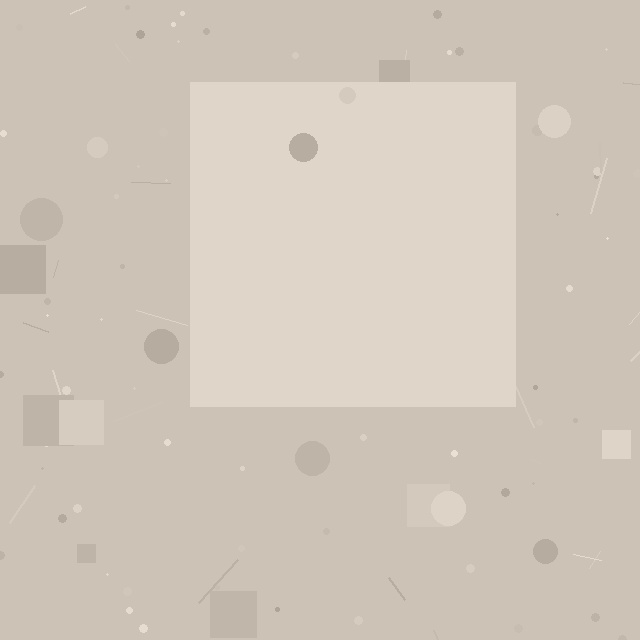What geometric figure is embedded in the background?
A square is embedded in the background.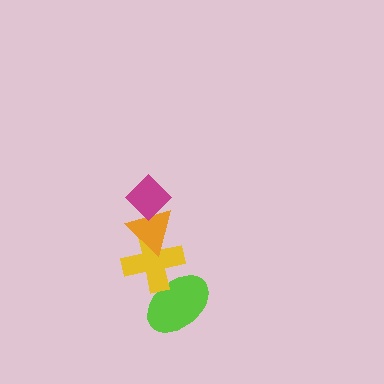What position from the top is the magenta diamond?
The magenta diamond is 1st from the top.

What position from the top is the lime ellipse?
The lime ellipse is 4th from the top.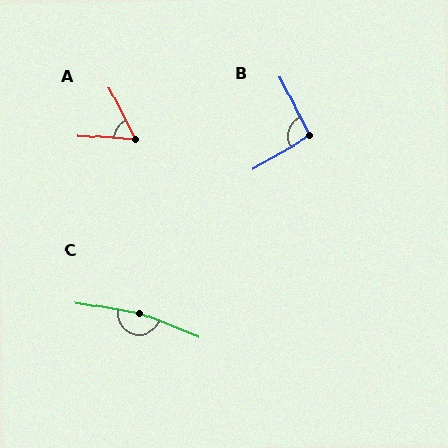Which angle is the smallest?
A, at approximately 59 degrees.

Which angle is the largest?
C, at approximately 167 degrees.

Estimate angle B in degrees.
Approximately 94 degrees.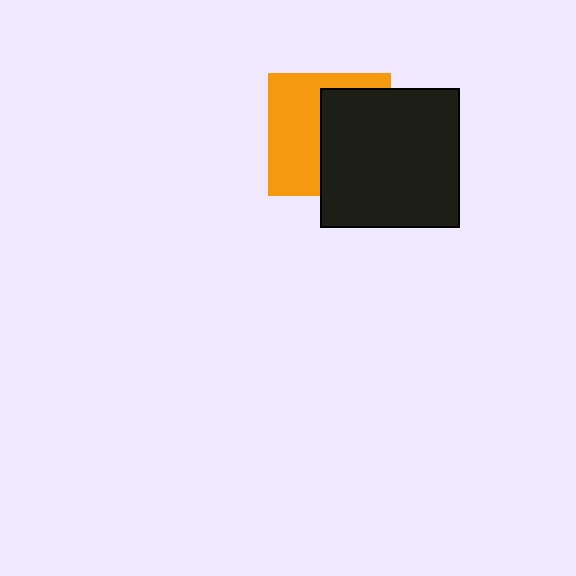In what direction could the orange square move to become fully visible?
The orange square could move left. That would shift it out from behind the black square entirely.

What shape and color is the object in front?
The object in front is a black square.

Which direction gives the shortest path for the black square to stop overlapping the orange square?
Moving right gives the shortest separation.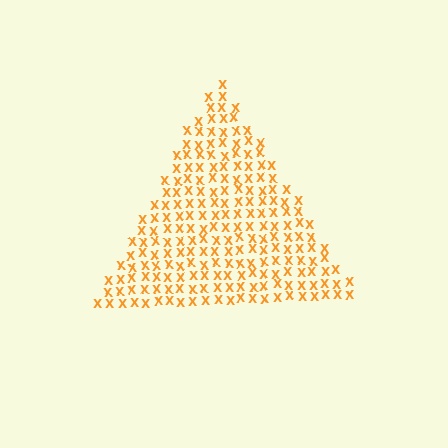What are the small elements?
The small elements are letter X's.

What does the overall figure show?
The overall figure shows a triangle.